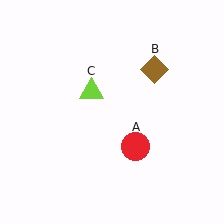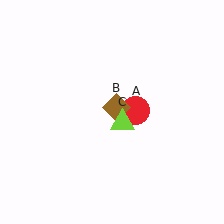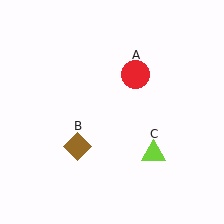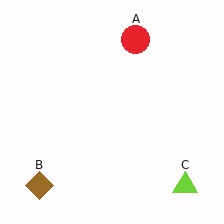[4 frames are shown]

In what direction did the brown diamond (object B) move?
The brown diamond (object B) moved down and to the left.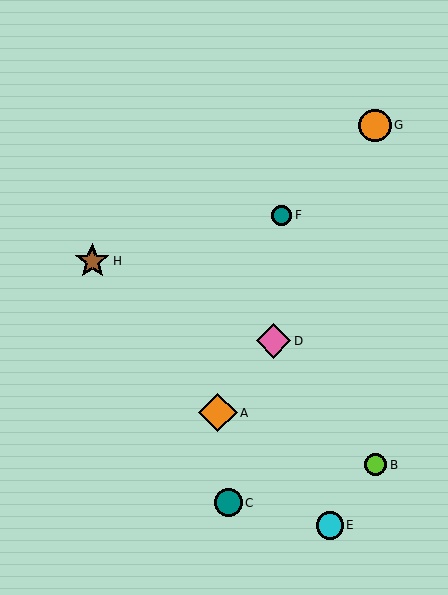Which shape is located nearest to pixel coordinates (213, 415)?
The orange diamond (labeled A) at (218, 413) is nearest to that location.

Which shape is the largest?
The orange diamond (labeled A) is the largest.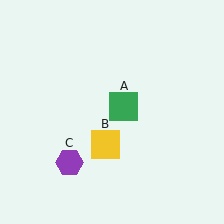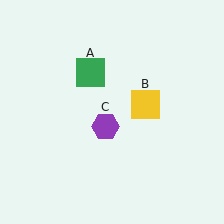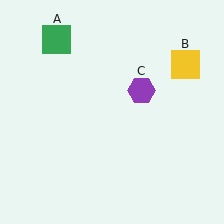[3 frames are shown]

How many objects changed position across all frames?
3 objects changed position: green square (object A), yellow square (object B), purple hexagon (object C).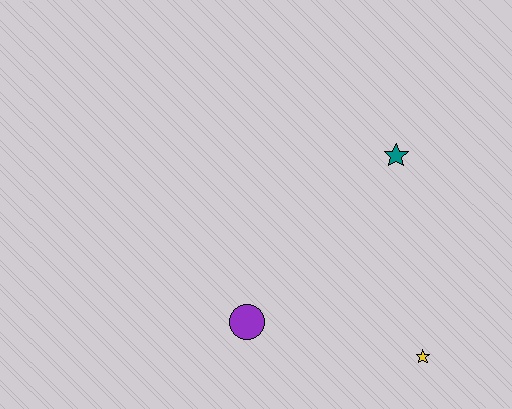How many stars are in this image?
There are 2 stars.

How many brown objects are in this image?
There are no brown objects.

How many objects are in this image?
There are 3 objects.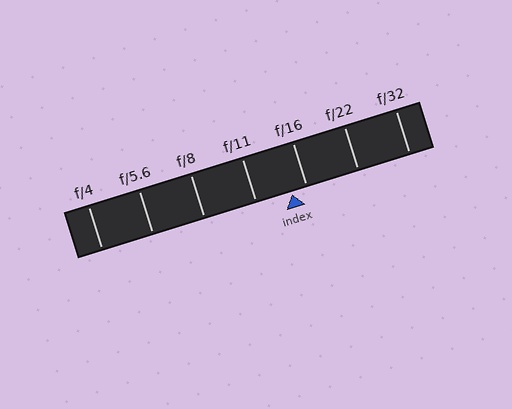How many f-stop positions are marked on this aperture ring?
There are 7 f-stop positions marked.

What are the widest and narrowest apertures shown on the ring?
The widest aperture shown is f/4 and the narrowest is f/32.